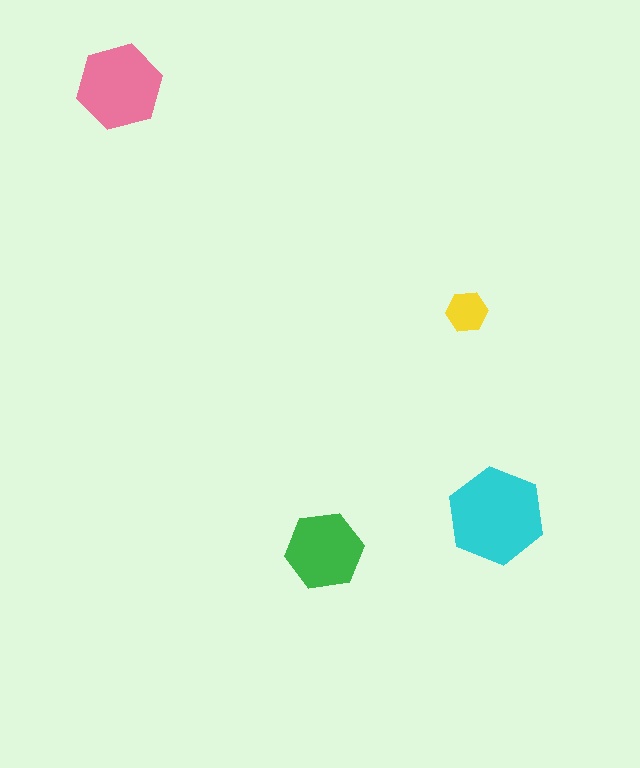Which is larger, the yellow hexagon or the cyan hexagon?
The cyan one.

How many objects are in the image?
There are 4 objects in the image.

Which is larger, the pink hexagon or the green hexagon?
The pink one.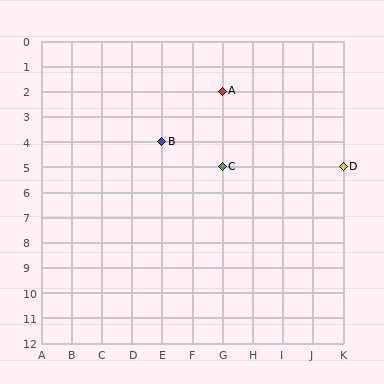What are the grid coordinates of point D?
Point D is at grid coordinates (K, 5).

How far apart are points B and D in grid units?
Points B and D are 6 columns and 1 row apart (about 6.1 grid units diagonally).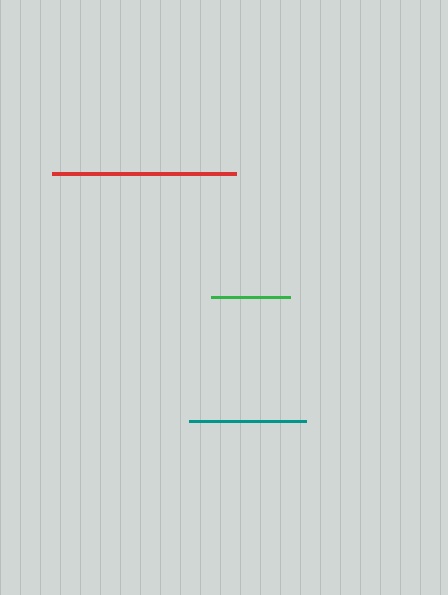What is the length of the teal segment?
The teal segment is approximately 117 pixels long.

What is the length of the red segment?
The red segment is approximately 184 pixels long.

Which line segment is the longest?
The red line is the longest at approximately 184 pixels.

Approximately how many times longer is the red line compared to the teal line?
The red line is approximately 1.6 times the length of the teal line.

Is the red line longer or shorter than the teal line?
The red line is longer than the teal line.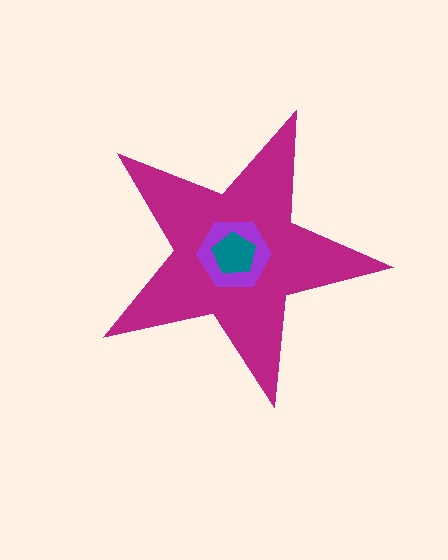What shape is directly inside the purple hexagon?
The teal pentagon.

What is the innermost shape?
The teal pentagon.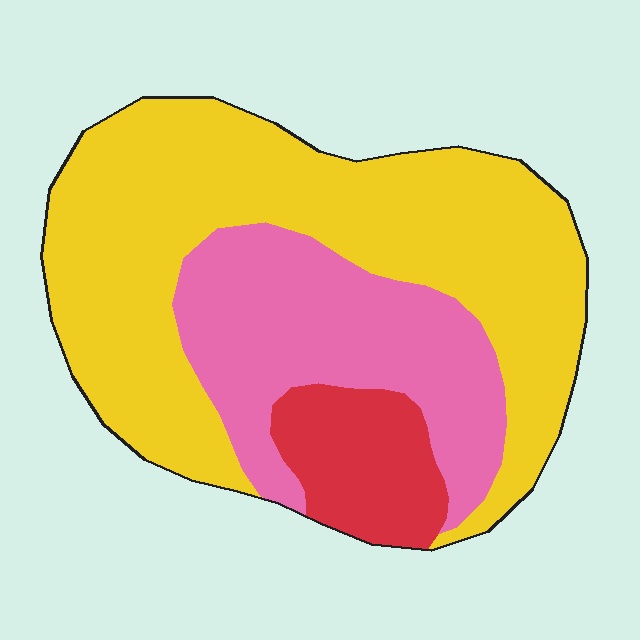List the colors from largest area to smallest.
From largest to smallest: yellow, pink, red.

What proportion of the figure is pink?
Pink takes up between a sixth and a third of the figure.